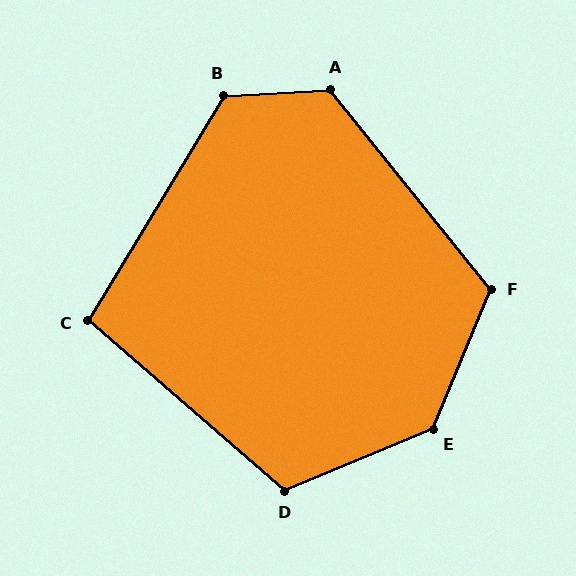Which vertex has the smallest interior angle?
C, at approximately 100 degrees.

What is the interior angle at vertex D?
Approximately 117 degrees (obtuse).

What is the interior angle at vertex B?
Approximately 124 degrees (obtuse).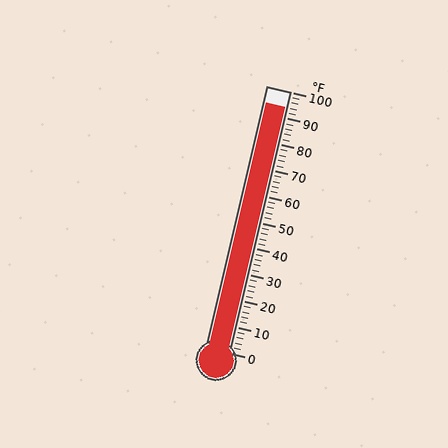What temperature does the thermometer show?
The thermometer shows approximately 94°F.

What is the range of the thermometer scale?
The thermometer scale ranges from 0°F to 100°F.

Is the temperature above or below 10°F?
The temperature is above 10°F.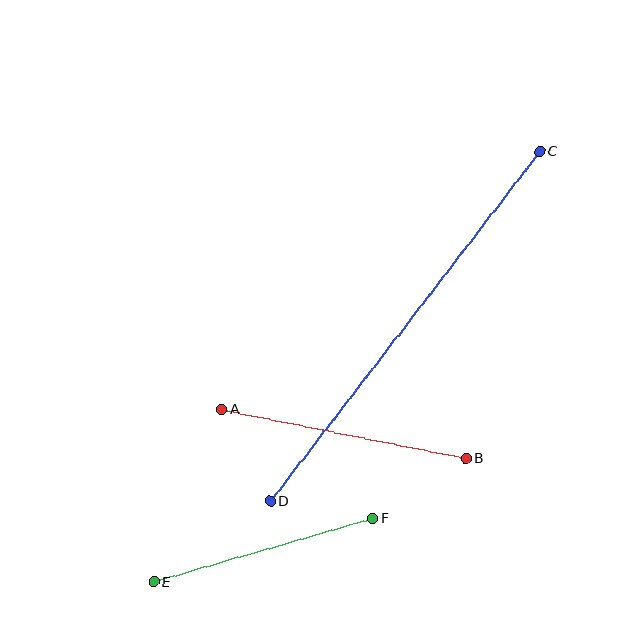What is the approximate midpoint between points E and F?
The midpoint is at approximately (263, 550) pixels.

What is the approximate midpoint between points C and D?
The midpoint is at approximately (405, 326) pixels.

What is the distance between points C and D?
The distance is approximately 441 pixels.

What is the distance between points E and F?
The distance is approximately 228 pixels.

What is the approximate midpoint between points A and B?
The midpoint is at approximately (344, 434) pixels.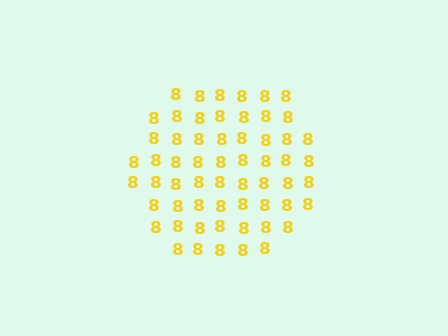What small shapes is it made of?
It is made of small digit 8's.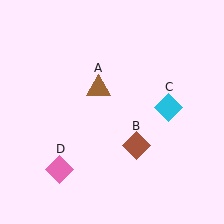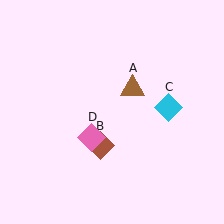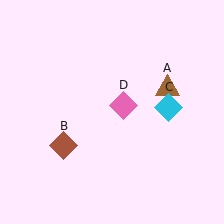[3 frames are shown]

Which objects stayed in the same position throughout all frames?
Cyan diamond (object C) remained stationary.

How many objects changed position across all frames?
3 objects changed position: brown triangle (object A), brown diamond (object B), pink diamond (object D).